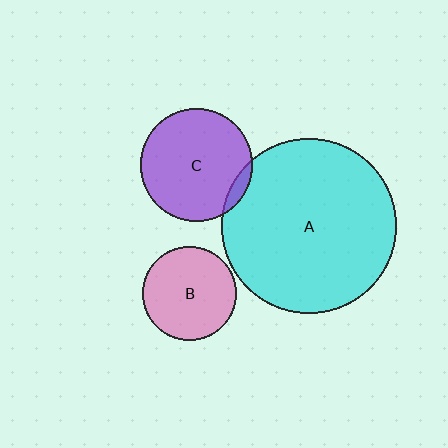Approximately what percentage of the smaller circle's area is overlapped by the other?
Approximately 5%.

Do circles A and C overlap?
Yes.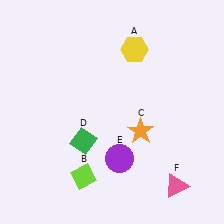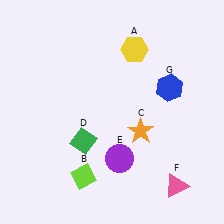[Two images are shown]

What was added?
A blue hexagon (G) was added in Image 2.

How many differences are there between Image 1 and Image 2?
There is 1 difference between the two images.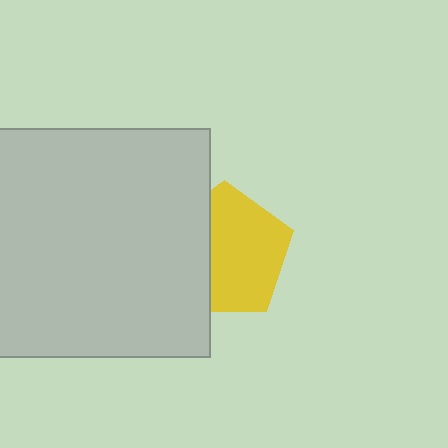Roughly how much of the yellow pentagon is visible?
About half of it is visible (roughly 63%).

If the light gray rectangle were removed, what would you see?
You would see the complete yellow pentagon.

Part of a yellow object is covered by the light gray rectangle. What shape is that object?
It is a pentagon.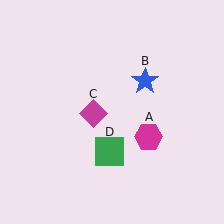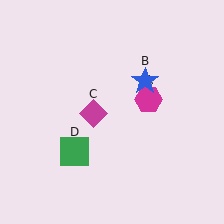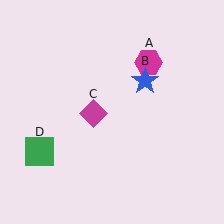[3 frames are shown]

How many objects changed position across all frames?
2 objects changed position: magenta hexagon (object A), green square (object D).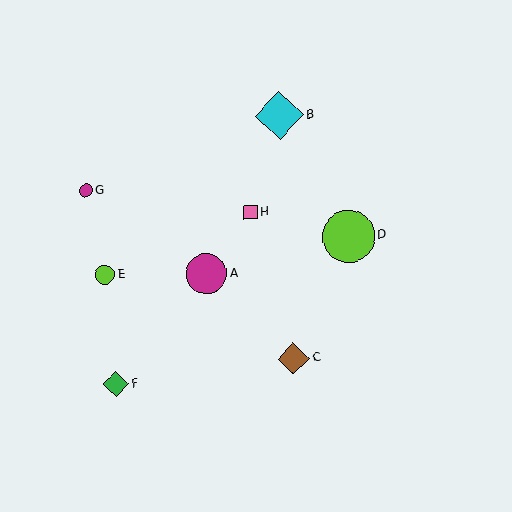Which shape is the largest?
The lime circle (labeled D) is the largest.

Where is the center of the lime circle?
The center of the lime circle is at (105, 275).